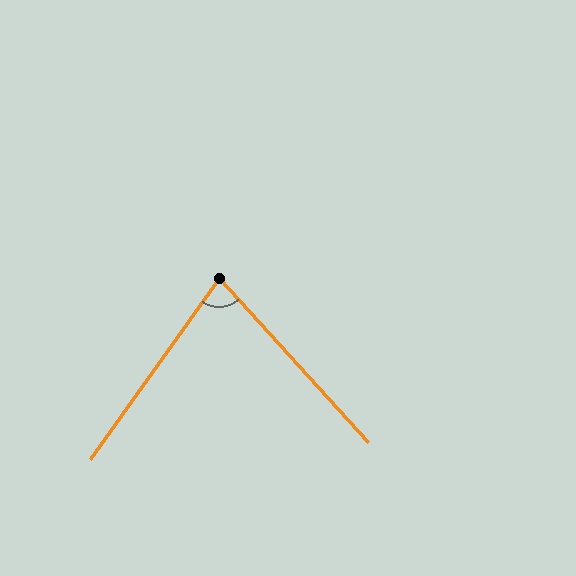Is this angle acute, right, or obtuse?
It is acute.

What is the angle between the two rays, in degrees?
Approximately 78 degrees.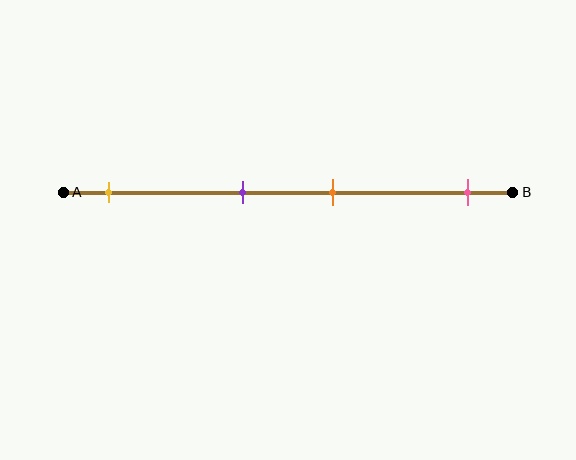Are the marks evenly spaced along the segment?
No, the marks are not evenly spaced.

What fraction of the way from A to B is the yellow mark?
The yellow mark is approximately 10% (0.1) of the way from A to B.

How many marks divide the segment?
There are 4 marks dividing the segment.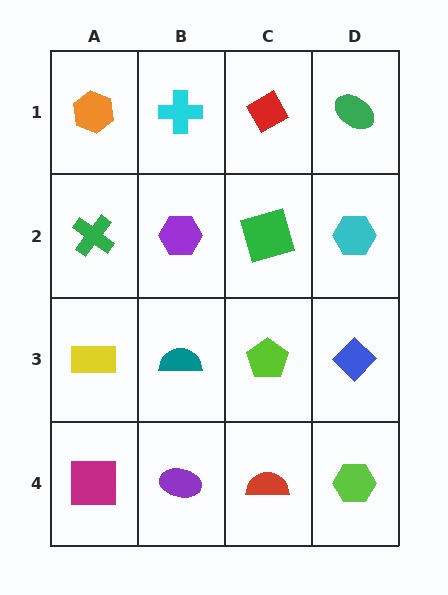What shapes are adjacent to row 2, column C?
A red diamond (row 1, column C), a lime pentagon (row 3, column C), a purple hexagon (row 2, column B), a cyan hexagon (row 2, column D).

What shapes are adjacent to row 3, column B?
A purple hexagon (row 2, column B), a purple ellipse (row 4, column B), a yellow rectangle (row 3, column A), a lime pentagon (row 3, column C).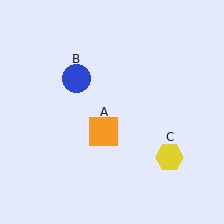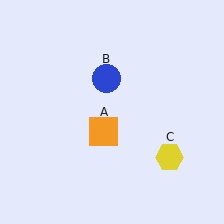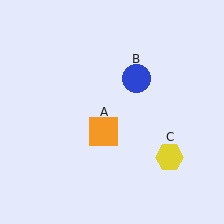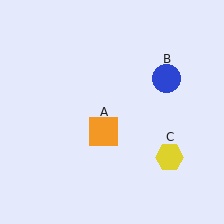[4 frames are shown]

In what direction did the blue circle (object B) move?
The blue circle (object B) moved right.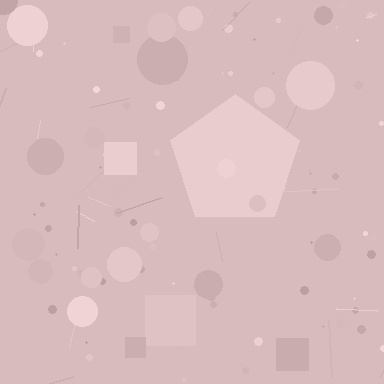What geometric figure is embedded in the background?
A pentagon is embedded in the background.